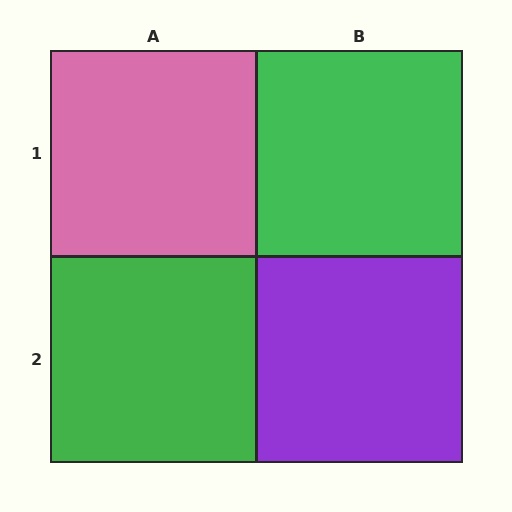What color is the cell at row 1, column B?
Green.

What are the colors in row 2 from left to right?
Green, purple.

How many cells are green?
2 cells are green.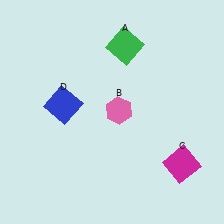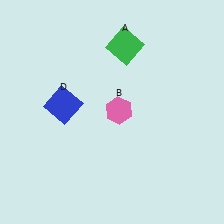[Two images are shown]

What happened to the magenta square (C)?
The magenta square (C) was removed in Image 2. It was in the bottom-right area of Image 1.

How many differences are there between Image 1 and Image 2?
There is 1 difference between the two images.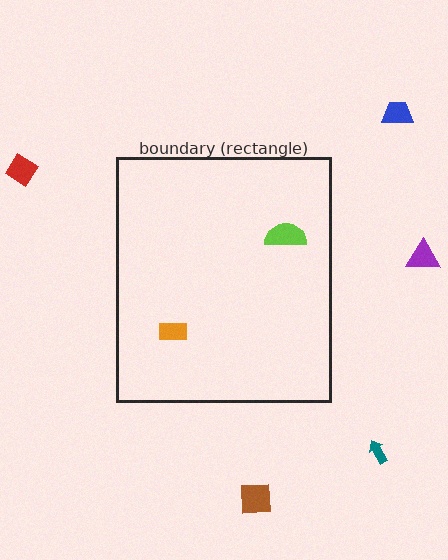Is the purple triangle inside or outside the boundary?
Outside.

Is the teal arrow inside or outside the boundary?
Outside.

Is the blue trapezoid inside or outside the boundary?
Outside.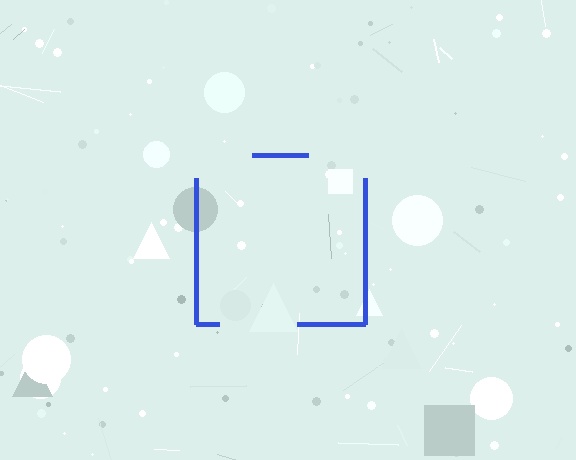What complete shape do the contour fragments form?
The contour fragments form a square.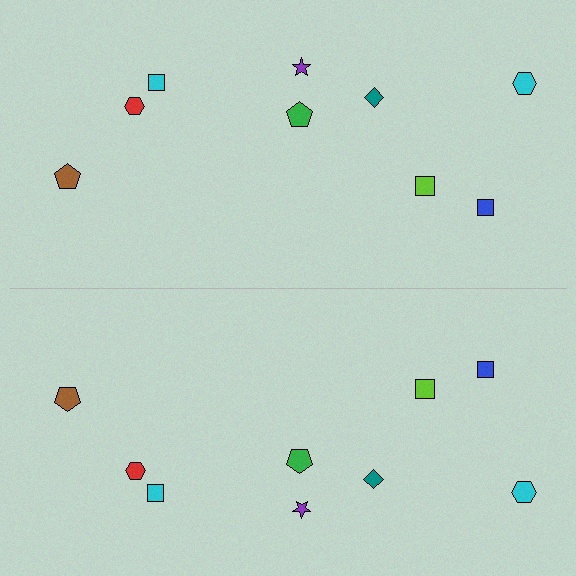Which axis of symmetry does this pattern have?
The pattern has a horizontal axis of symmetry running through the center of the image.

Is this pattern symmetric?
Yes, this pattern has bilateral (reflection) symmetry.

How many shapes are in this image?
There are 18 shapes in this image.